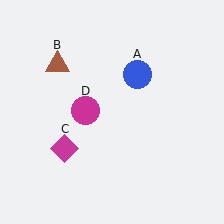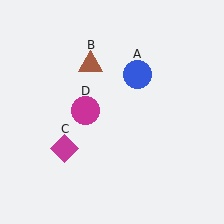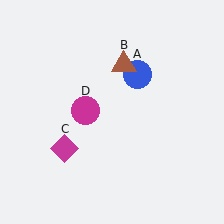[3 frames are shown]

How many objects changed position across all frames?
1 object changed position: brown triangle (object B).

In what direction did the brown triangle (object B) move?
The brown triangle (object B) moved right.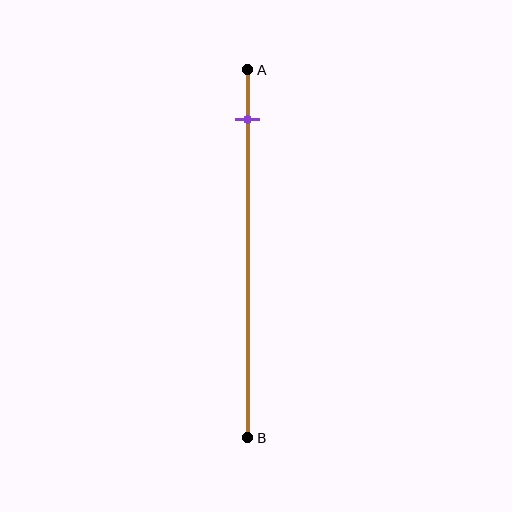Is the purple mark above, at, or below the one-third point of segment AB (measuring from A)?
The purple mark is above the one-third point of segment AB.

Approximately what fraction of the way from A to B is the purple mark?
The purple mark is approximately 15% of the way from A to B.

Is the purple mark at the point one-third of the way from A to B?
No, the mark is at about 15% from A, not at the 33% one-third point.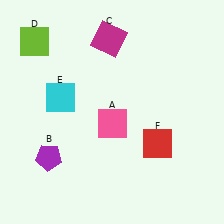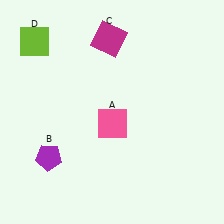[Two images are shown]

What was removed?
The cyan square (E), the red square (F) were removed in Image 2.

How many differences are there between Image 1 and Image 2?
There are 2 differences between the two images.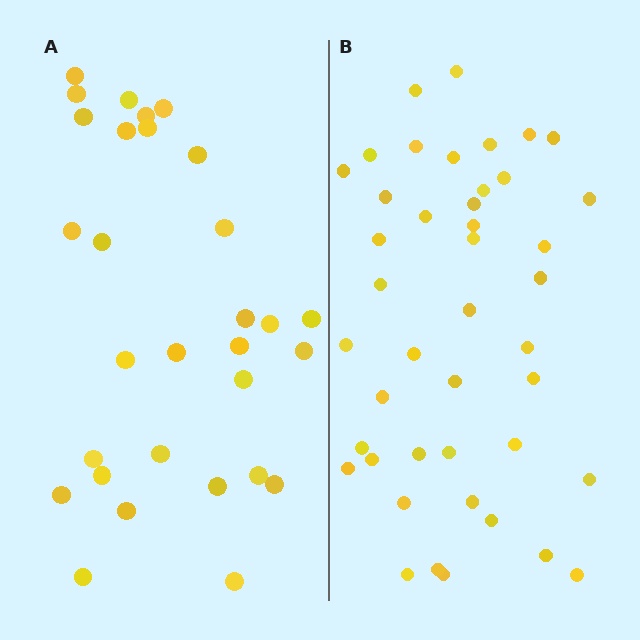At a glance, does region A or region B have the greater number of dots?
Region B (the right region) has more dots.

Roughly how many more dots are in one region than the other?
Region B has approximately 15 more dots than region A.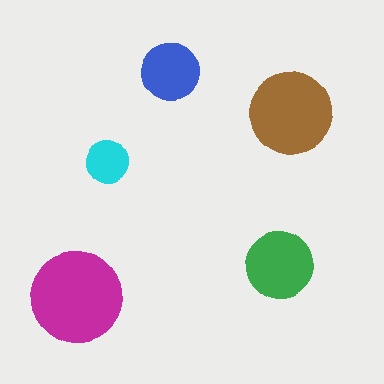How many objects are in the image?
There are 5 objects in the image.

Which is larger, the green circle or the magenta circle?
The magenta one.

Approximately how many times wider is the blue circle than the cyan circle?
About 1.5 times wider.